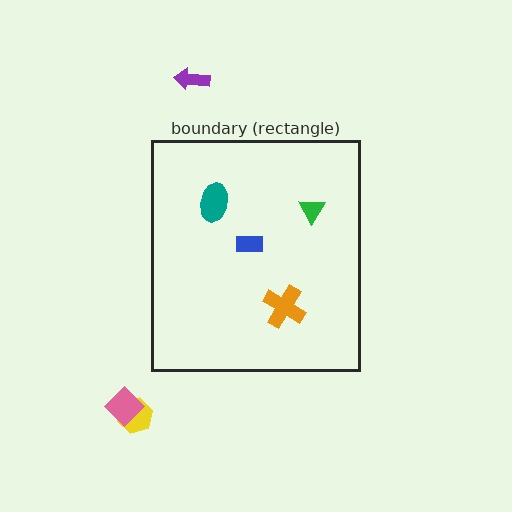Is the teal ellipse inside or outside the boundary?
Inside.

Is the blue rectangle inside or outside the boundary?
Inside.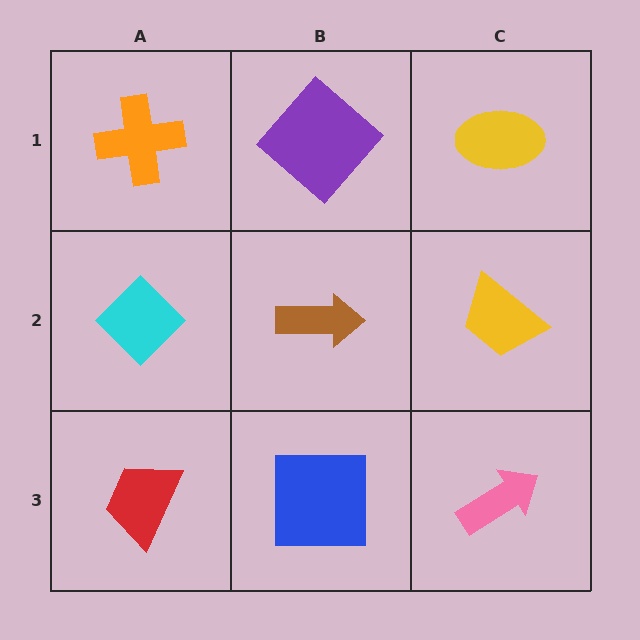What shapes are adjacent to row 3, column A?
A cyan diamond (row 2, column A), a blue square (row 3, column B).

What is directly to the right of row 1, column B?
A yellow ellipse.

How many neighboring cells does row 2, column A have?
3.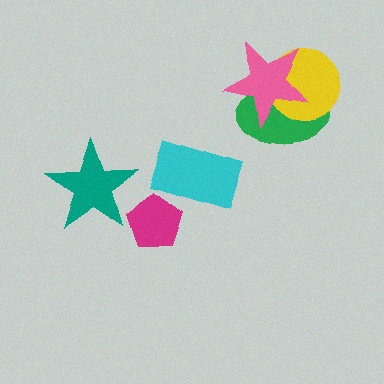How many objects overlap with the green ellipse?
2 objects overlap with the green ellipse.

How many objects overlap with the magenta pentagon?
0 objects overlap with the magenta pentagon.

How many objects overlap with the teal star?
0 objects overlap with the teal star.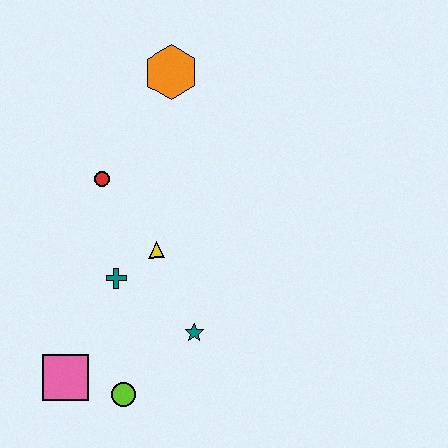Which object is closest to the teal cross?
The yellow triangle is closest to the teal cross.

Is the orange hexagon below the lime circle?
No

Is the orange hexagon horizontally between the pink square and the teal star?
Yes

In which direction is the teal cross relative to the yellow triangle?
The teal cross is to the left of the yellow triangle.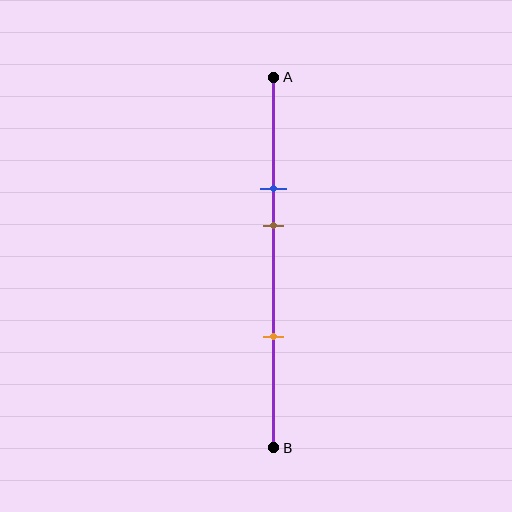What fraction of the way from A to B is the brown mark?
The brown mark is approximately 40% (0.4) of the way from A to B.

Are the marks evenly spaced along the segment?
No, the marks are not evenly spaced.